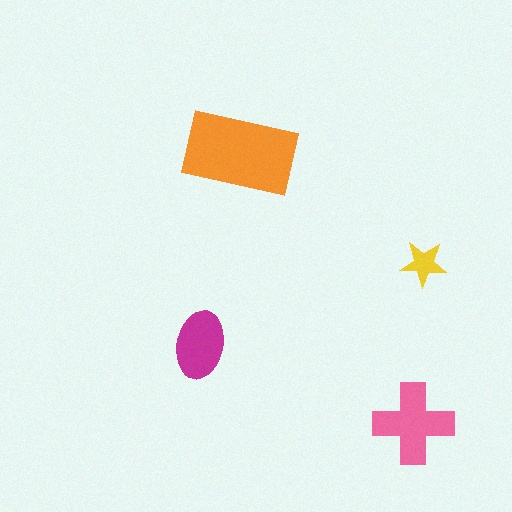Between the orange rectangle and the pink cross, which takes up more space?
The orange rectangle.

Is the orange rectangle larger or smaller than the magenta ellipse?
Larger.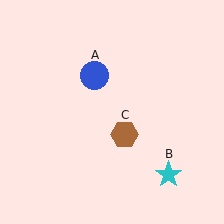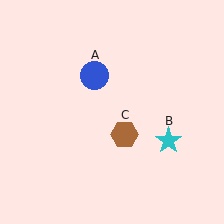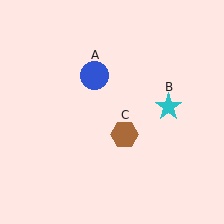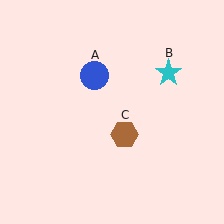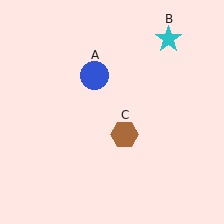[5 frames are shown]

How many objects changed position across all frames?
1 object changed position: cyan star (object B).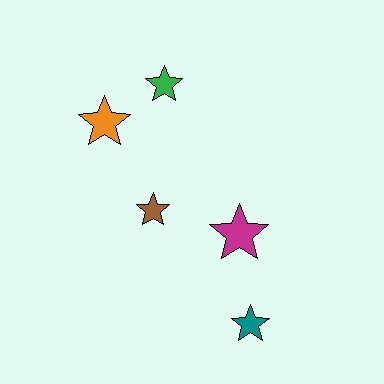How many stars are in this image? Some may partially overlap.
There are 5 stars.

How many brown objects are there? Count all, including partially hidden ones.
There is 1 brown object.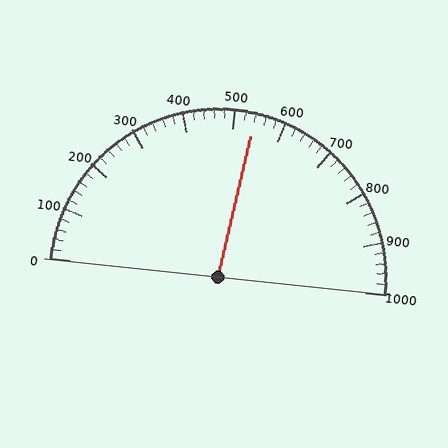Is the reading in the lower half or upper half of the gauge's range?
The reading is in the upper half of the range (0 to 1000).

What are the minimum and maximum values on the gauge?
The gauge ranges from 0 to 1000.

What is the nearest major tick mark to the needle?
The nearest major tick mark is 500.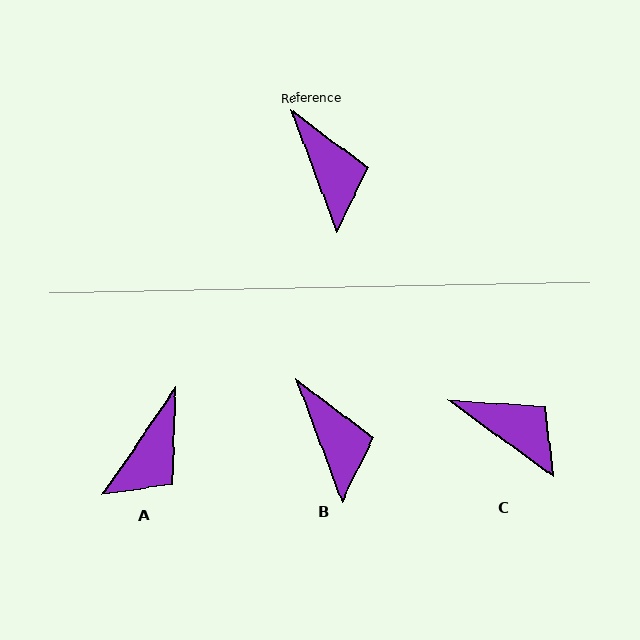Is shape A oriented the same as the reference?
No, it is off by about 55 degrees.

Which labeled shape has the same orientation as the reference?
B.